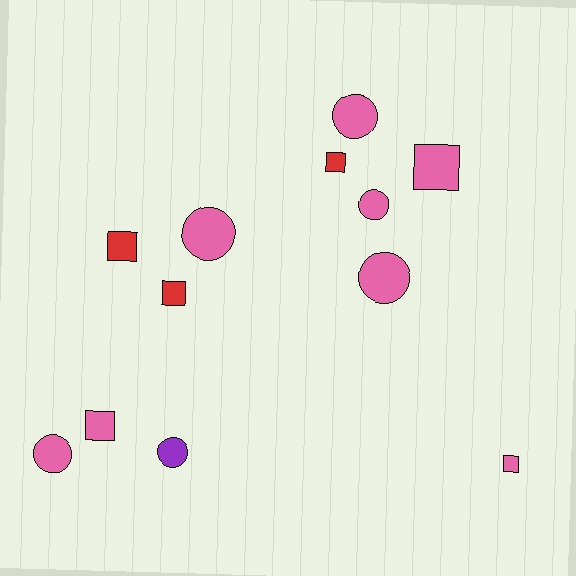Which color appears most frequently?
Pink, with 8 objects.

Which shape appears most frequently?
Square, with 6 objects.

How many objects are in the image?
There are 12 objects.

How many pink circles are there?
There are 5 pink circles.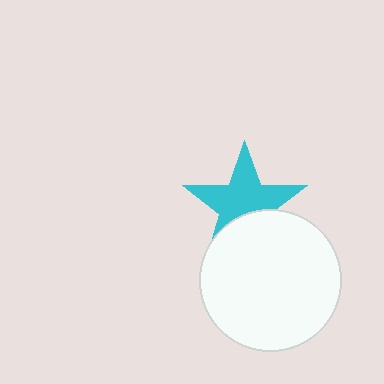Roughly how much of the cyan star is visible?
Most of it is visible (roughly 66%).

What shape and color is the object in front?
The object in front is a white circle.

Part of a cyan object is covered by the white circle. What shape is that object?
It is a star.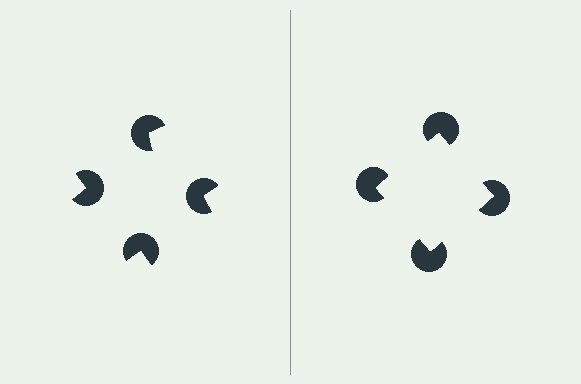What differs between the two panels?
The pac-man discs are positioned identically on both sides; only the wedge orientations differ. On the right they align to a square; on the left they are misaligned.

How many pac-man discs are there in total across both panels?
8 — 4 on each side.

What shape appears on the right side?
An illusory square.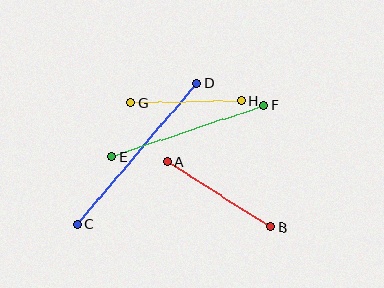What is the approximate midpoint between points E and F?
The midpoint is at approximately (188, 131) pixels.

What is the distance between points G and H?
The distance is approximately 111 pixels.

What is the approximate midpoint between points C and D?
The midpoint is at approximately (137, 154) pixels.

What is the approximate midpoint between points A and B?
The midpoint is at approximately (219, 194) pixels.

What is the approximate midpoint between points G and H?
The midpoint is at approximately (186, 102) pixels.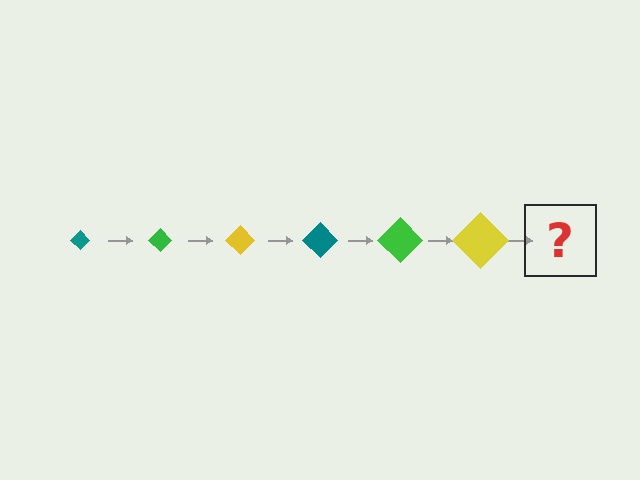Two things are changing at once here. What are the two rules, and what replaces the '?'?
The two rules are that the diamond grows larger each step and the color cycles through teal, green, and yellow. The '?' should be a teal diamond, larger than the previous one.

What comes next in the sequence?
The next element should be a teal diamond, larger than the previous one.